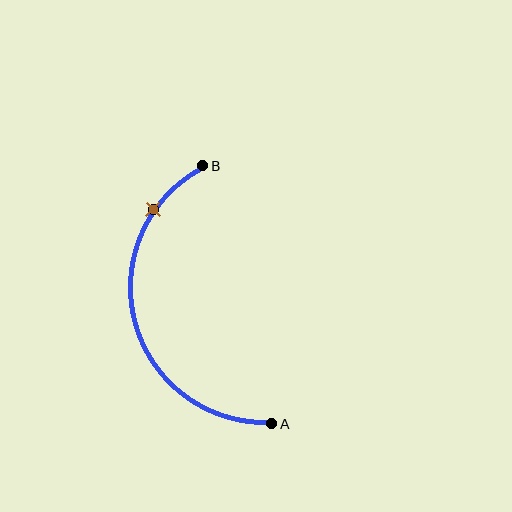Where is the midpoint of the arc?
The arc midpoint is the point on the curve farthest from the straight line joining A and B. It sits to the left of that line.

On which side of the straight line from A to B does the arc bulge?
The arc bulges to the left of the straight line connecting A and B.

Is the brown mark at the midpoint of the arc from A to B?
No. The brown mark lies on the arc but is closer to endpoint B. The arc midpoint would be at the point on the curve equidistant along the arc from both A and B.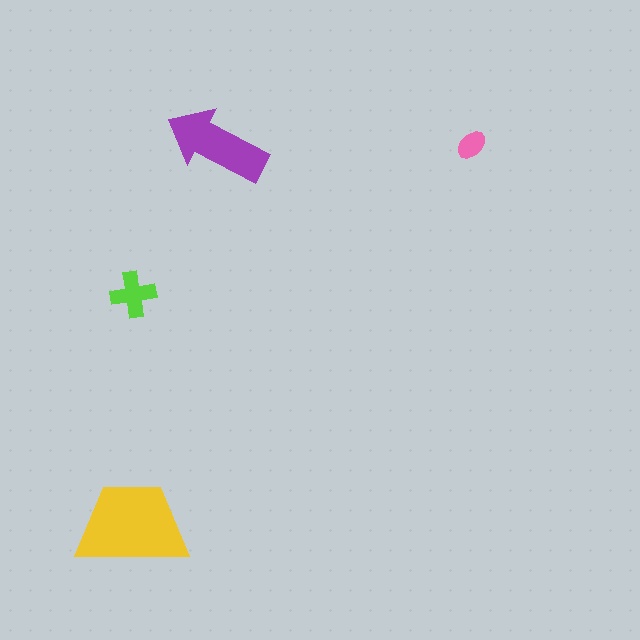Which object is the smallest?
The pink ellipse.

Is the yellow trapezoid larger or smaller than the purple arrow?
Larger.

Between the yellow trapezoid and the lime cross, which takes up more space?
The yellow trapezoid.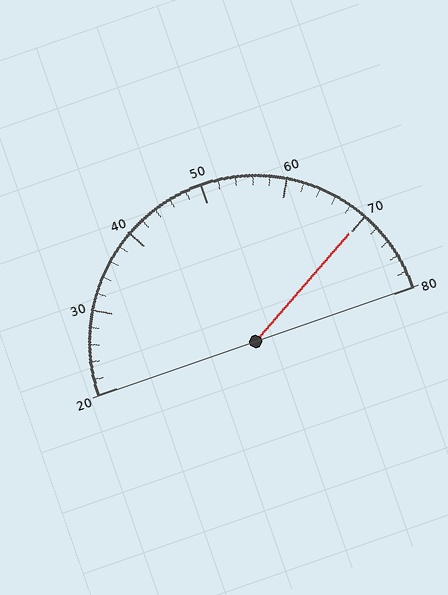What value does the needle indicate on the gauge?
The needle indicates approximately 70.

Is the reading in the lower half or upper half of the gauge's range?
The reading is in the upper half of the range (20 to 80).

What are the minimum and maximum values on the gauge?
The gauge ranges from 20 to 80.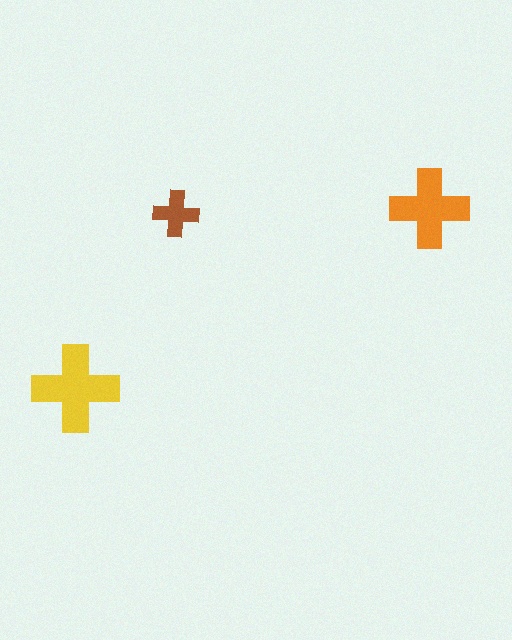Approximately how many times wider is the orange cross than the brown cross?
About 1.5 times wider.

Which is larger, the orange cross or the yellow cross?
The yellow one.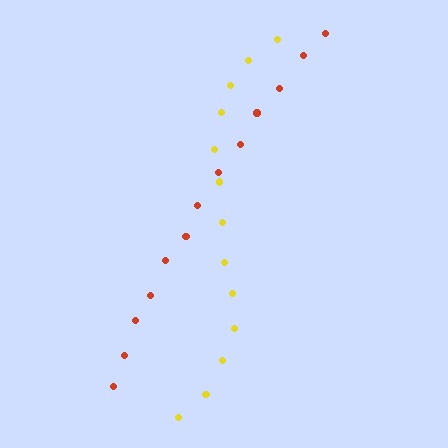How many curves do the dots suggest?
There are 2 distinct paths.